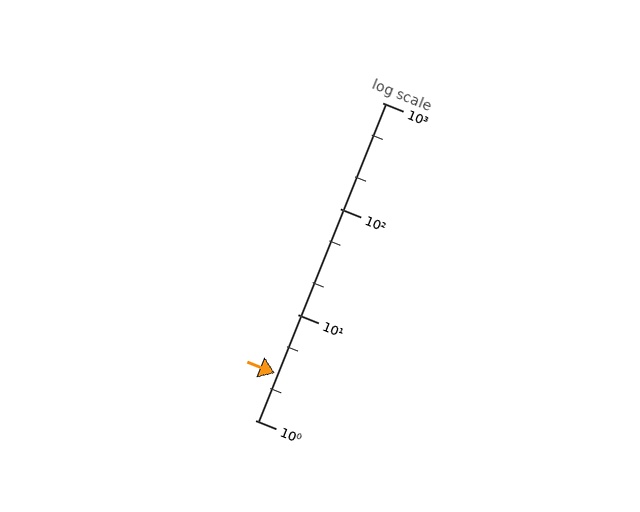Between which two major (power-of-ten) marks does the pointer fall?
The pointer is between 1 and 10.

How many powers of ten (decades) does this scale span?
The scale spans 3 decades, from 1 to 1000.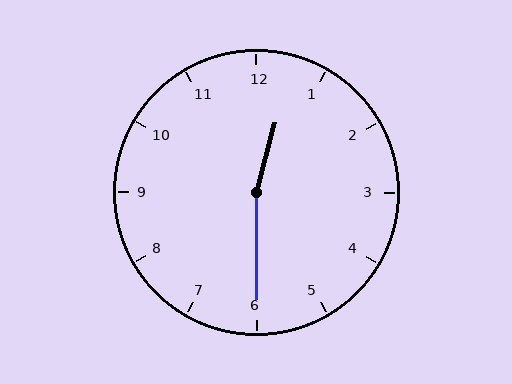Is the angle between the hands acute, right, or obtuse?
It is obtuse.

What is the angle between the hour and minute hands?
Approximately 165 degrees.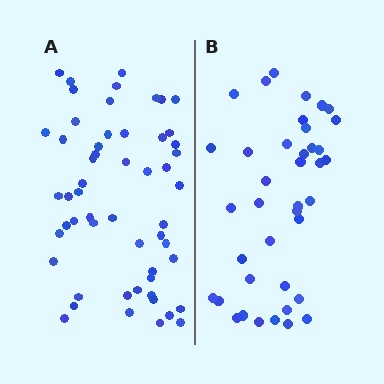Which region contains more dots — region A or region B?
Region A (the left region) has more dots.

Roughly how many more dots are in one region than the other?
Region A has approximately 15 more dots than region B.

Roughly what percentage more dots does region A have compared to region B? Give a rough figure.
About 40% more.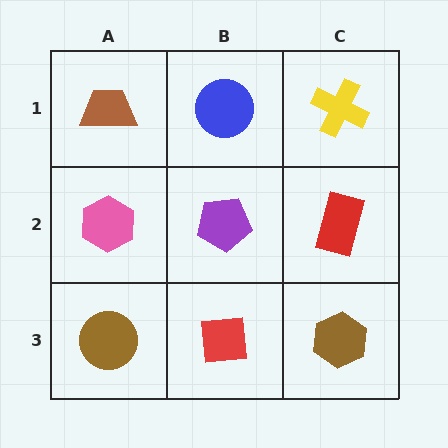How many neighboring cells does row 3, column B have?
3.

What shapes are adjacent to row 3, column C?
A red rectangle (row 2, column C), a red square (row 3, column B).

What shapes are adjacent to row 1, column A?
A pink hexagon (row 2, column A), a blue circle (row 1, column B).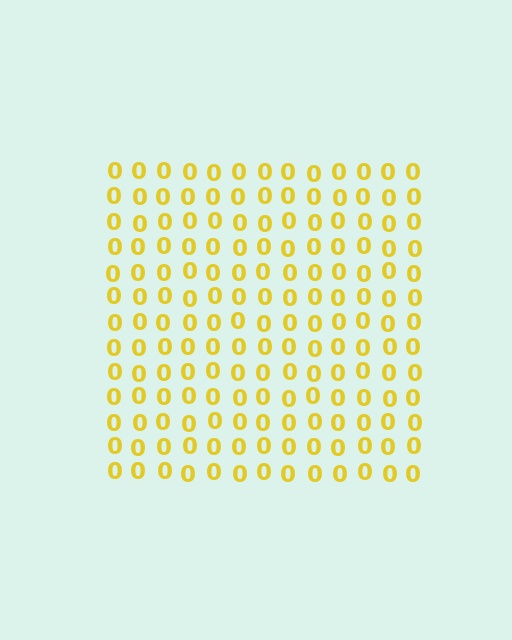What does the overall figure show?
The overall figure shows a square.